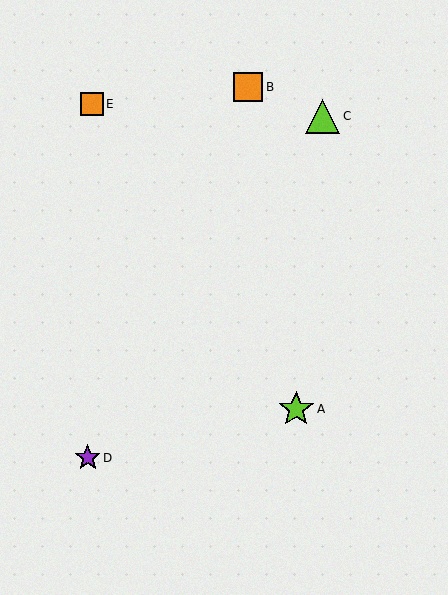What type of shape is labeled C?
Shape C is a lime triangle.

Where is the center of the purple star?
The center of the purple star is at (88, 458).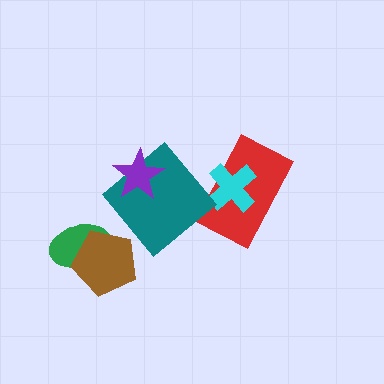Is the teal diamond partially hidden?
Yes, it is partially covered by another shape.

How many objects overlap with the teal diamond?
1 object overlaps with the teal diamond.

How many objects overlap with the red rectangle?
1 object overlaps with the red rectangle.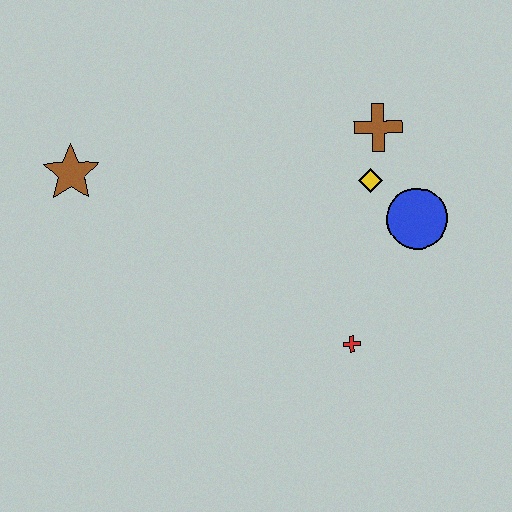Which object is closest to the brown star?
The yellow diamond is closest to the brown star.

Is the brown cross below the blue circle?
No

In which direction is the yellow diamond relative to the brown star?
The yellow diamond is to the right of the brown star.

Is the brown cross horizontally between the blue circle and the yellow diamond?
Yes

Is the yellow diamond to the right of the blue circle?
No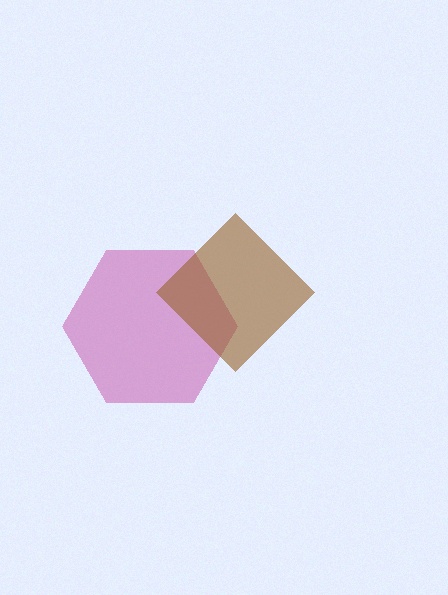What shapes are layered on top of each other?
The layered shapes are: a magenta hexagon, a brown diamond.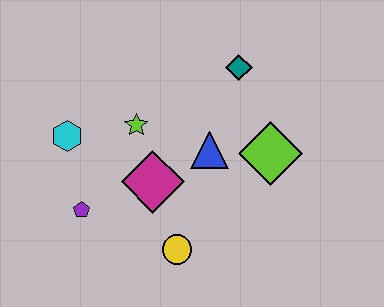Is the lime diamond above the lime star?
No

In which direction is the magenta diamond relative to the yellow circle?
The magenta diamond is above the yellow circle.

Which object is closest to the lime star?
The magenta diamond is closest to the lime star.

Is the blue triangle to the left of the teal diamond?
Yes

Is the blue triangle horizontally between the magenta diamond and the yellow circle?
No